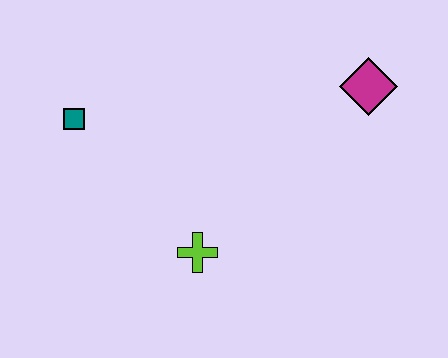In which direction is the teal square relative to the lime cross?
The teal square is above the lime cross.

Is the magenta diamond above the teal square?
Yes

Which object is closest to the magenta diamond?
The lime cross is closest to the magenta diamond.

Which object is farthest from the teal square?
The magenta diamond is farthest from the teal square.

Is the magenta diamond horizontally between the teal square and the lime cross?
No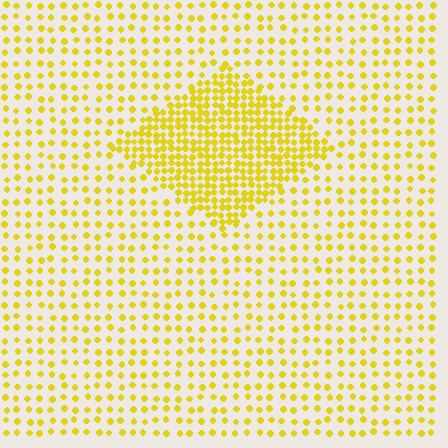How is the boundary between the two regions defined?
The boundary is defined by a change in element density (approximately 2.5x ratio). All elements are the same color, size, and shape.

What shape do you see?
I see a diamond.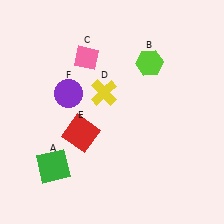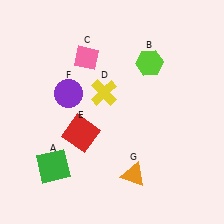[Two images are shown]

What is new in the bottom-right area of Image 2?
An orange triangle (G) was added in the bottom-right area of Image 2.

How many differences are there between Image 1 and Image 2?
There is 1 difference between the two images.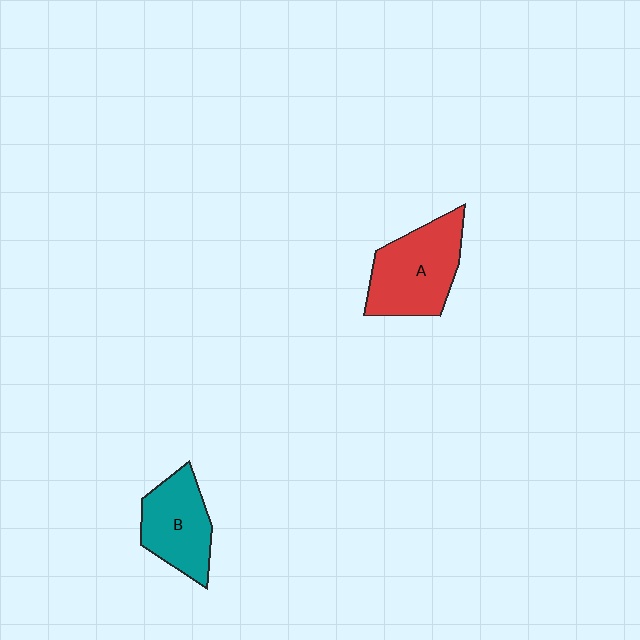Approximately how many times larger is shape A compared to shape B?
Approximately 1.2 times.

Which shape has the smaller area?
Shape B (teal).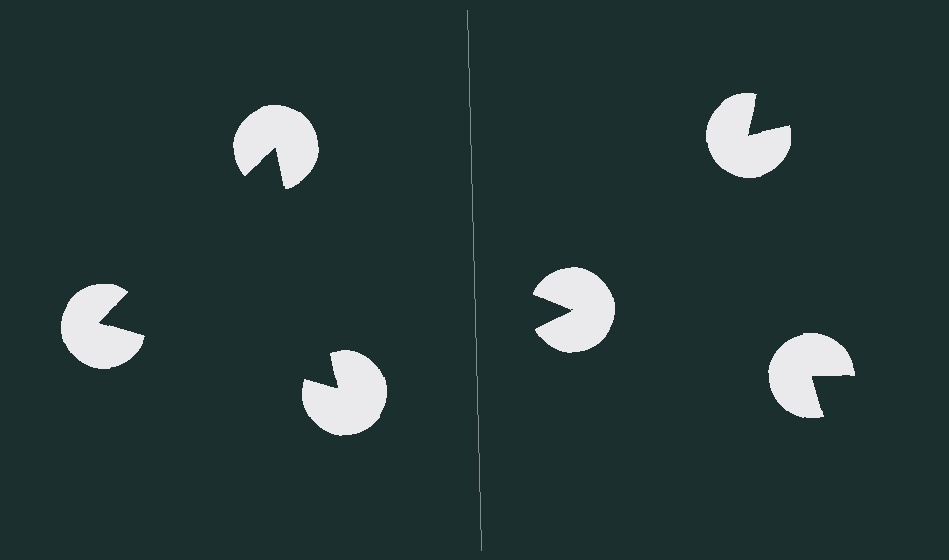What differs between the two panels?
The pac-man discs are positioned identically on both sides; only the wedge orientations differ. On the left they align to a triangle; on the right they are misaligned.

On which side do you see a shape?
An illusory triangle appears on the left side. On the right side the wedge cuts are rotated, so no coherent shape forms.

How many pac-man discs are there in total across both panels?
6 — 3 on each side.